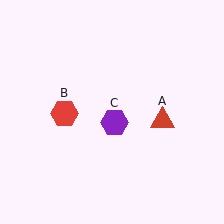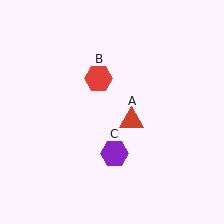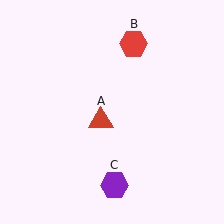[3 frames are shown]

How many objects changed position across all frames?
3 objects changed position: red triangle (object A), red hexagon (object B), purple hexagon (object C).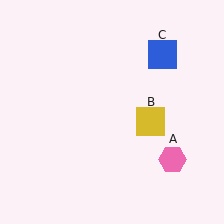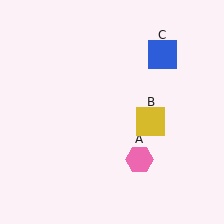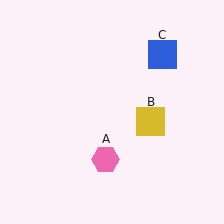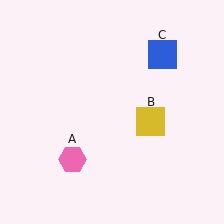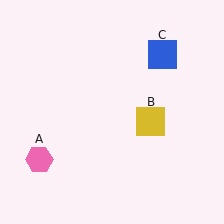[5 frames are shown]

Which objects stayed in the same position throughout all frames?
Yellow square (object B) and blue square (object C) remained stationary.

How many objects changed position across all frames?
1 object changed position: pink hexagon (object A).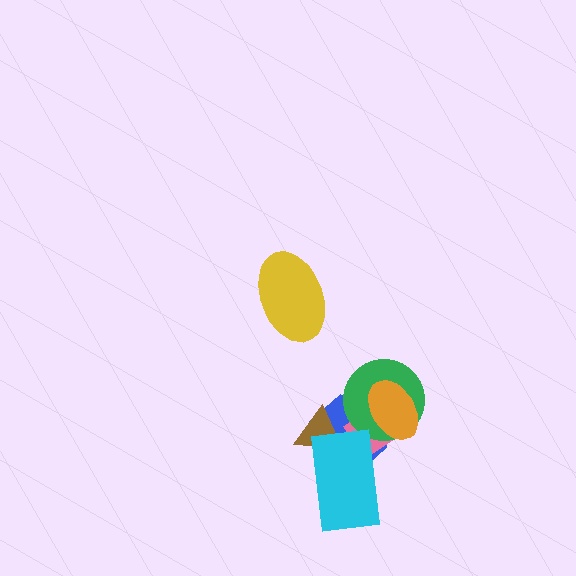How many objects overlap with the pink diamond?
4 objects overlap with the pink diamond.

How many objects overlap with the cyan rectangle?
3 objects overlap with the cyan rectangle.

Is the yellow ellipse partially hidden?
No, no other shape covers it.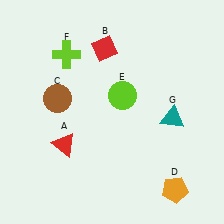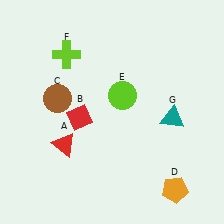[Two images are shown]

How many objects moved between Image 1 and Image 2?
1 object moved between the two images.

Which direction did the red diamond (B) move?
The red diamond (B) moved down.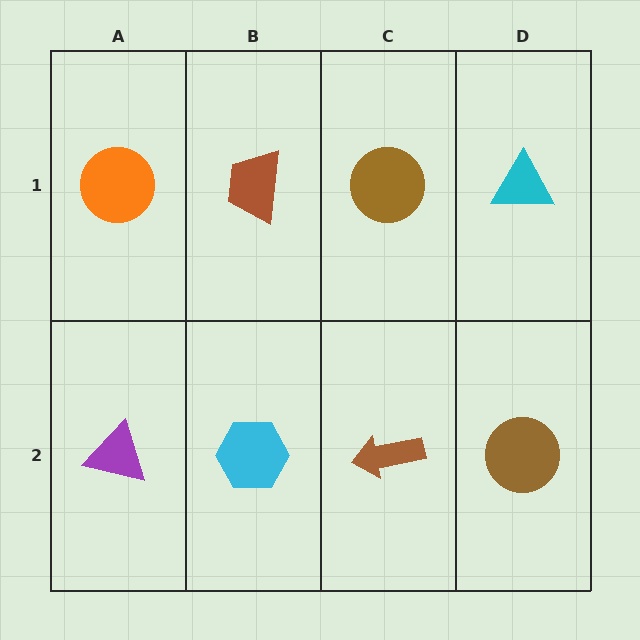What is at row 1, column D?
A cyan triangle.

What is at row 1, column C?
A brown circle.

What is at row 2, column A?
A purple triangle.